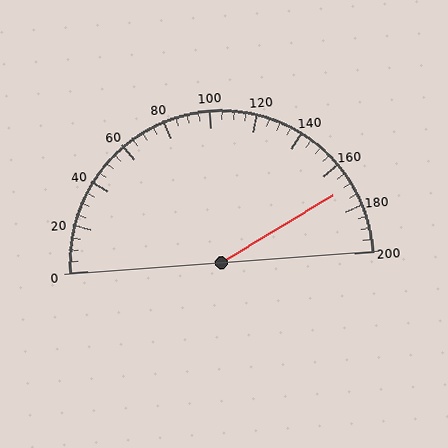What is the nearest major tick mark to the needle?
The nearest major tick mark is 160.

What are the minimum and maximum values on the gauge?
The gauge ranges from 0 to 200.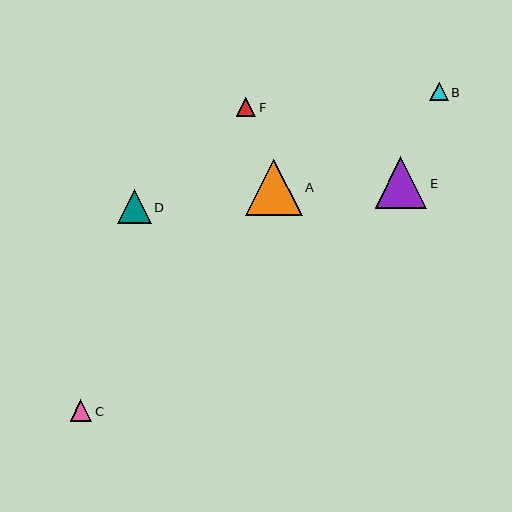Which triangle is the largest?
Triangle A is the largest with a size of approximately 56 pixels.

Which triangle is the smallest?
Triangle B is the smallest with a size of approximately 19 pixels.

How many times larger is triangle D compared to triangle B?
Triangle D is approximately 1.8 times the size of triangle B.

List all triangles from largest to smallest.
From largest to smallest: A, E, D, C, F, B.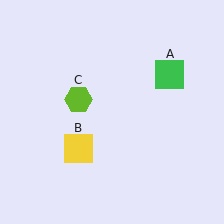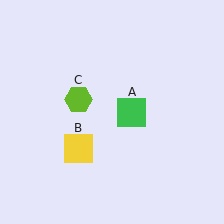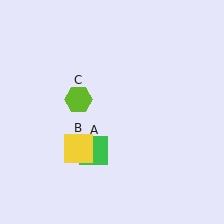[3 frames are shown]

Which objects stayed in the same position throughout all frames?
Yellow square (object B) and lime hexagon (object C) remained stationary.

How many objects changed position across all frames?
1 object changed position: green square (object A).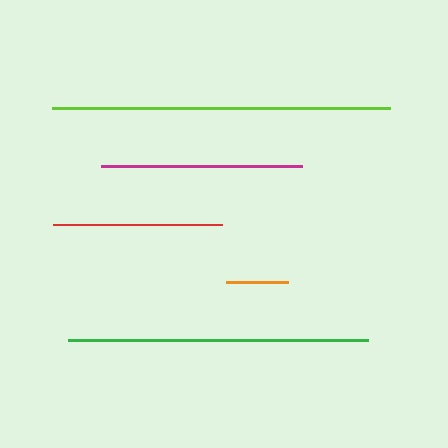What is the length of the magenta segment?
The magenta segment is approximately 201 pixels long.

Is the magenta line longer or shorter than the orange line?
The magenta line is longer than the orange line.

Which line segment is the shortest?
The orange line is the shortest at approximately 61 pixels.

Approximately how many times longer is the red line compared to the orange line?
The red line is approximately 2.8 times the length of the orange line.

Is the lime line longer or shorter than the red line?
The lime line is longer than the red line.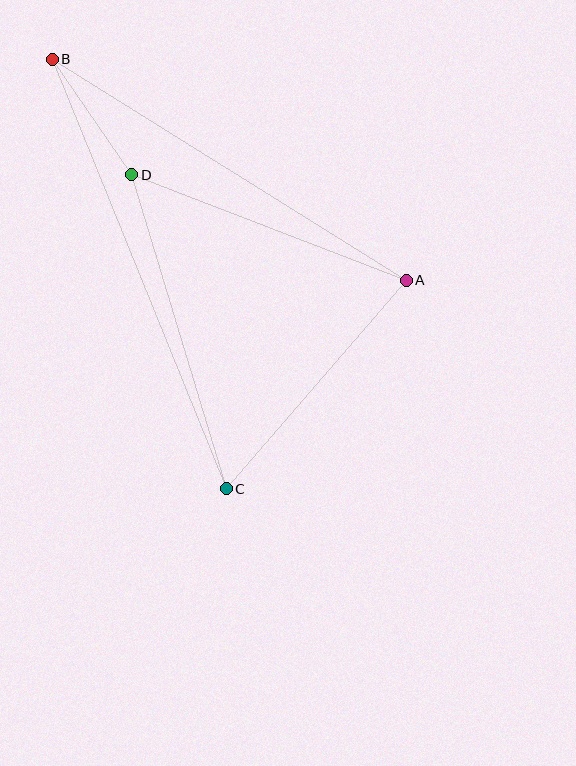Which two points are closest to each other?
Points B and D are closest to each other.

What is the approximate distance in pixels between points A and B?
The distance between A and B is approximately 417 pixels.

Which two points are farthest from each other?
Points B and C are farthest from each other.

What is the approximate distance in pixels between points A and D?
The distance between A and D is approximately 294 pixels.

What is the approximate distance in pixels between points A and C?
The distance between A and C is approximately 275 pixels.